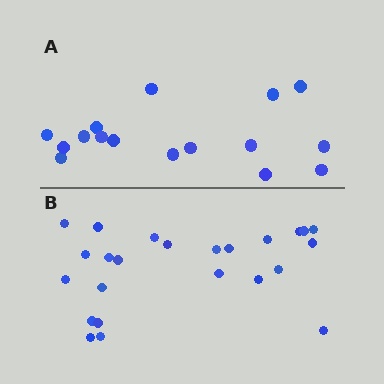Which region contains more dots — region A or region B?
Region B (the bottom region) has more dots.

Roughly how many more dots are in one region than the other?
Region B has roughly 8 or so more dots than region A.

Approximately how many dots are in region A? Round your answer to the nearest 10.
About 20 dots. (The exact count is 16, which rounds to 20.)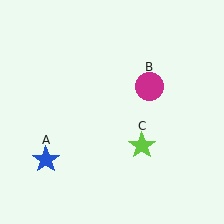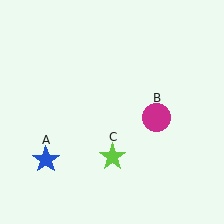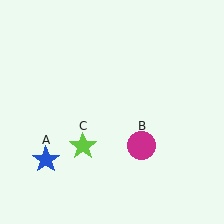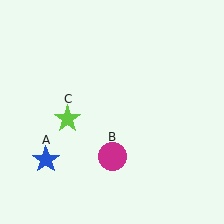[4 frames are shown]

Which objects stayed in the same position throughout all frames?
Blue star (object A) remained stationary.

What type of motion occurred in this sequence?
The magenta circle (object B), lime star (object C) rotated clockwise around the center of the scene.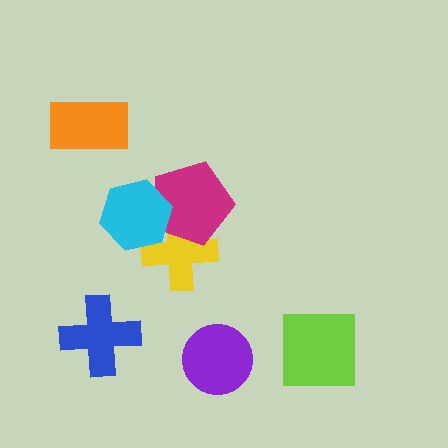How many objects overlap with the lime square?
0 objects overlap with the lime square.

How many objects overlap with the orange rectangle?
0 objects overlap with the orange rectangle.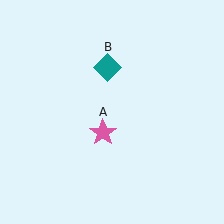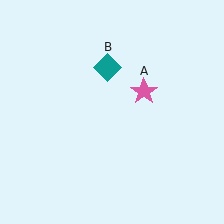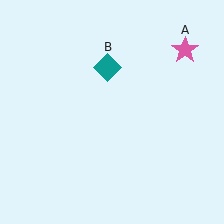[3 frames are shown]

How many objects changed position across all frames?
1 object changed position: pink star (object A).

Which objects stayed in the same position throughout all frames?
Teal diamond (object B) remained stationary.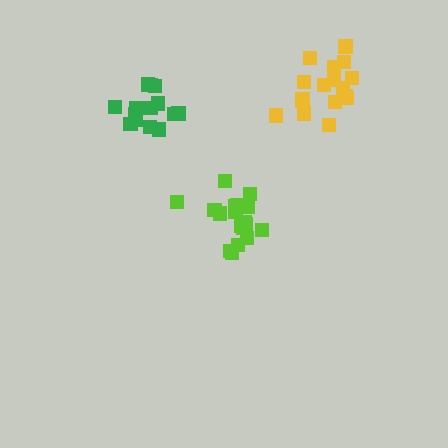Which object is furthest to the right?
The yellow cluster is rightmost.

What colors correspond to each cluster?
The clusters are colored: yellow, lime, green.